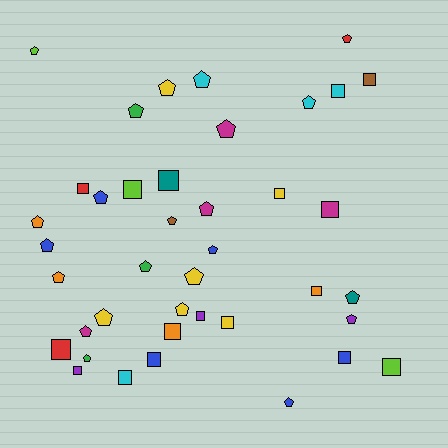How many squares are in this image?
There are 17 squares.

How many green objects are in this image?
There are 3 green objects.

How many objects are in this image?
There are 40 objects.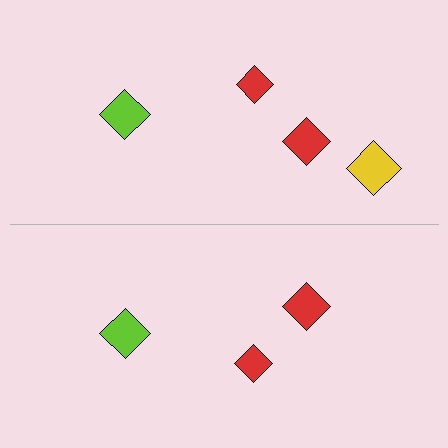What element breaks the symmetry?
A yellow diamond is missing from the bottom side.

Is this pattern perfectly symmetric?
No, the pattern is not perfectly symmetric. A yellow diamond is missing from the bottom side.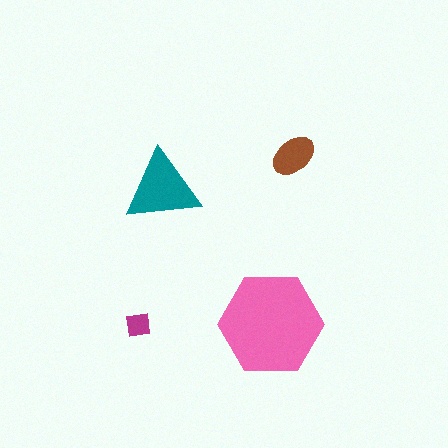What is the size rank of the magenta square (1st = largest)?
4th.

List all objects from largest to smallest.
The pink hexagon, the teal triangle, the brown ellipse, the magenta square.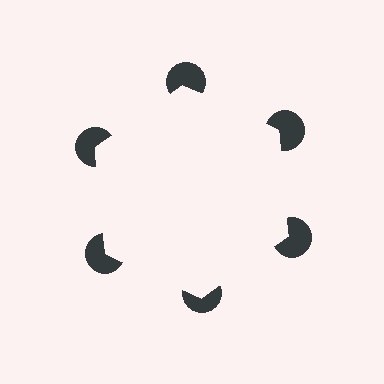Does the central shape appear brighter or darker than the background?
It typically appears slightly brighter than the background, even though no actual brightness change is drawn.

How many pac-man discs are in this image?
There are 6 — one at each vertex of the illusory hexagon.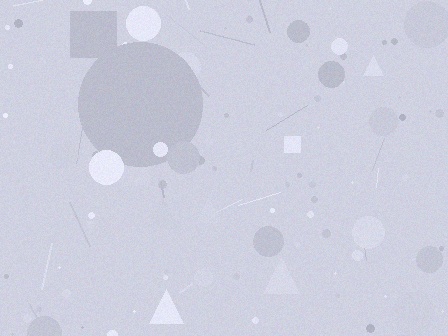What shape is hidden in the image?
A circle is hidden in the image.